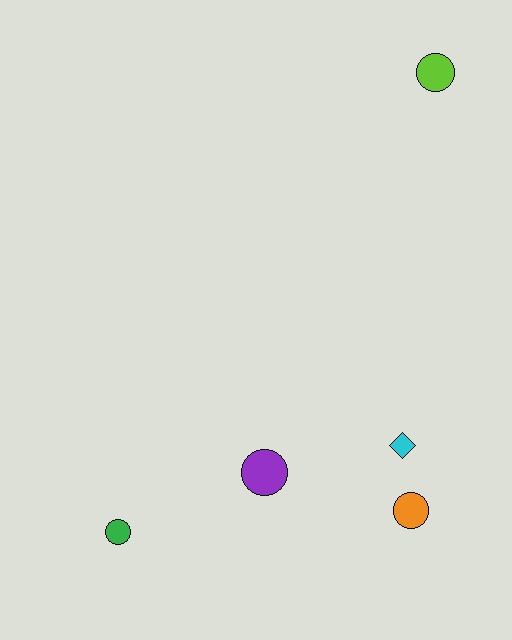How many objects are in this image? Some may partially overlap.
There are 5 objects.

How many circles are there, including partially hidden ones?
There are 4 circles.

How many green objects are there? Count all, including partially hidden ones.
There is 1 green object.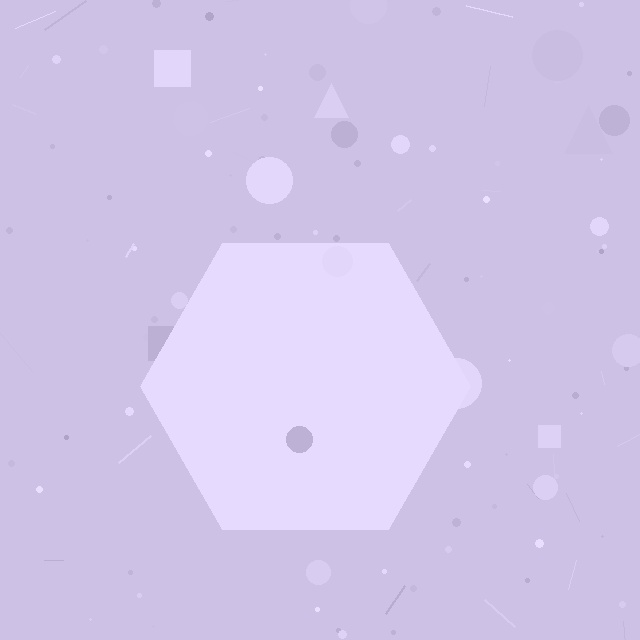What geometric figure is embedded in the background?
A hexagon is embedded in the background.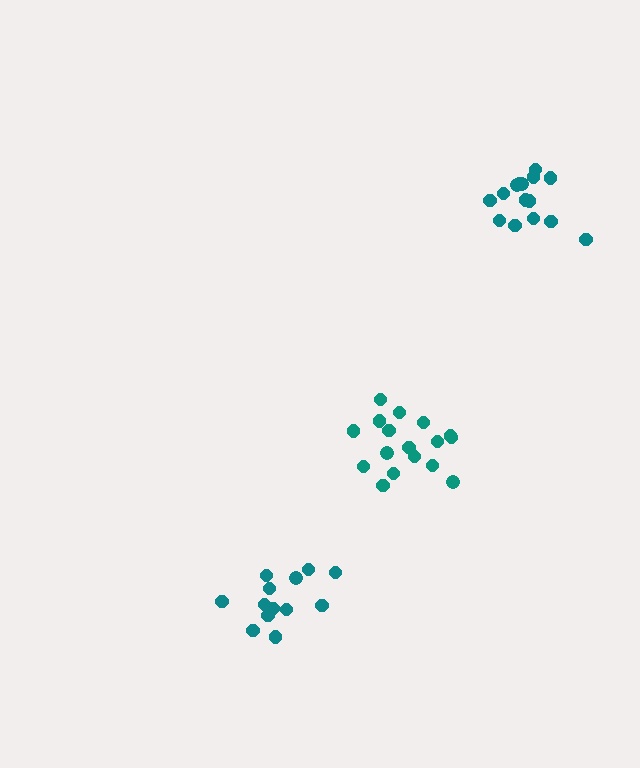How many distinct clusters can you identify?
There are 3 distinct clusters.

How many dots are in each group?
Group 1: 17 dots, Group 2: 14 dots, Group 3: 15 dots (46 total).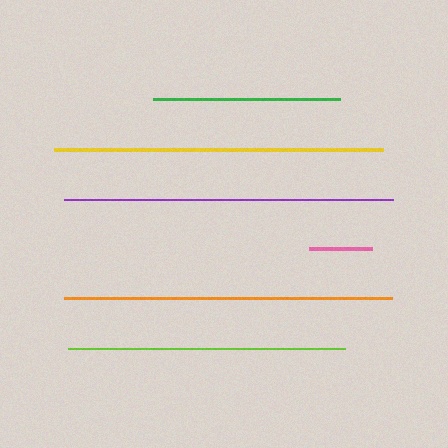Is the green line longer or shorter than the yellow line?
The yellow line is longer than the green line.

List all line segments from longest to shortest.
From longest to shortest: purple, yellow, orange, lime, green, pink.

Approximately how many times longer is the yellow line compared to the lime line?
The yellow line is approximately 1.2 times the length of the lime line.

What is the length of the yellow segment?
The yellow segment is approximately 328 pixels long.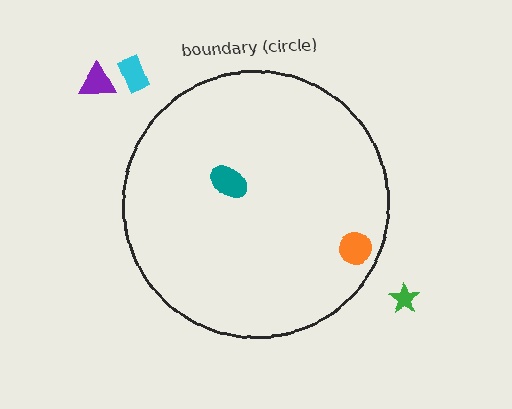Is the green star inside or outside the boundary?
Outside.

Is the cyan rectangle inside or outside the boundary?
Outside.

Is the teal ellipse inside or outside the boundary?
Inside.